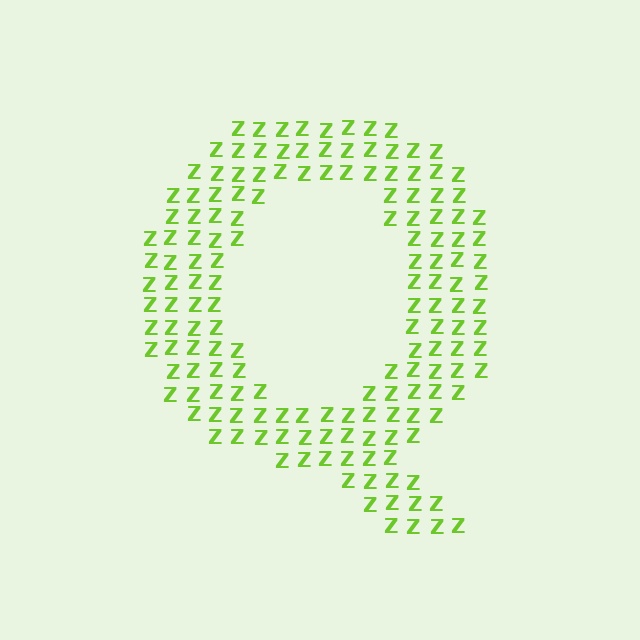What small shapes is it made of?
It is made of small letter Z's.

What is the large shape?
The large shape is the letter Q.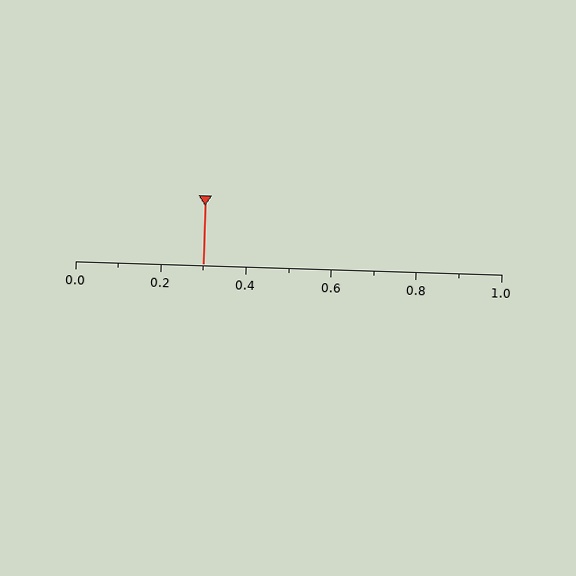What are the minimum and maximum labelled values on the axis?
The axis runs from 0.0 to 1.0.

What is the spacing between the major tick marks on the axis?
The major ticks are spaced 0.2 apart.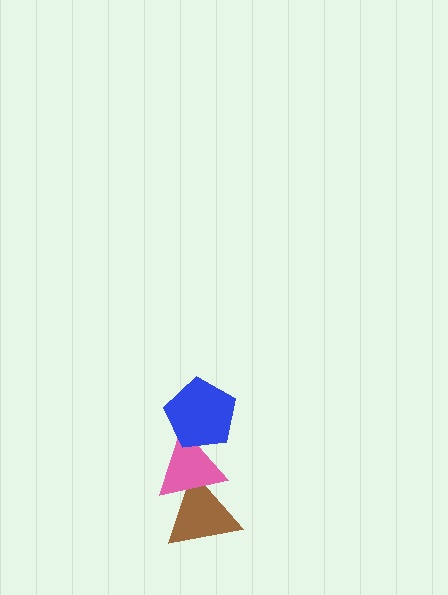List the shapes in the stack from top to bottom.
From top to bottom: the blue pentagon, the pink triangle, the brown triangle.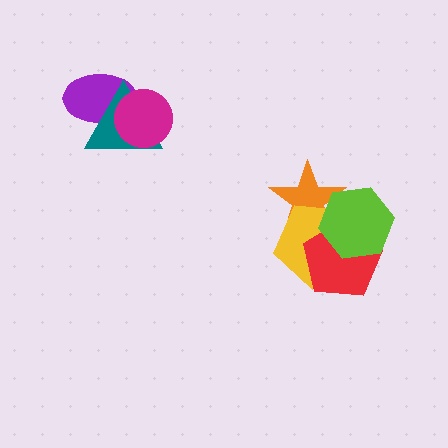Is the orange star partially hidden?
Yes, it is partially covered by another shape.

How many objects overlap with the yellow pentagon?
3 objects overlap with the yellow pentagon.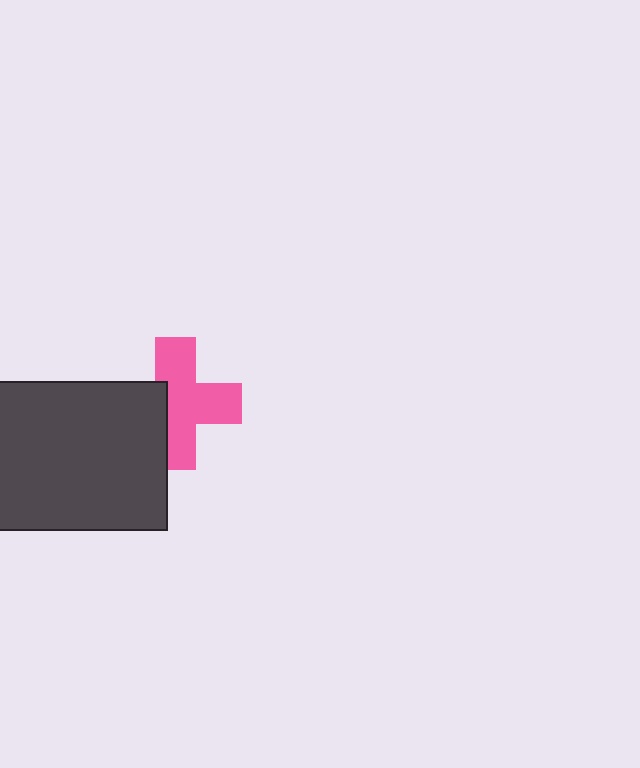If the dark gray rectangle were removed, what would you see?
You would see the complete pink cross.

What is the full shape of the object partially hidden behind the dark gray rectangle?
The partially hidden object is a pink cross.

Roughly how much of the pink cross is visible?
Most of it is visible (roughly 68%).